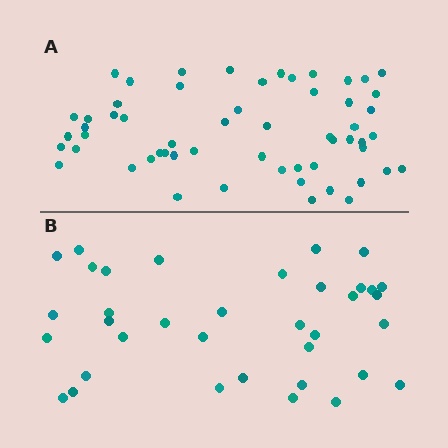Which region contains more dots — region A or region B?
Region A (the top region) has more dots.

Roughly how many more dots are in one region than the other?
Region A has approximately 20 more dots than region B.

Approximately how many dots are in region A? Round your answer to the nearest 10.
About 60 dots. (The exact count is 57, which rounds to 60.)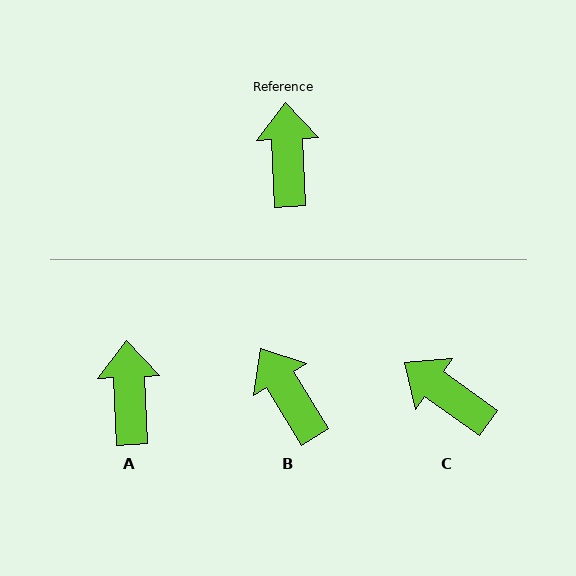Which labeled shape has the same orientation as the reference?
A.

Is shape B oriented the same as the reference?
No, it is off by about 29 degrees.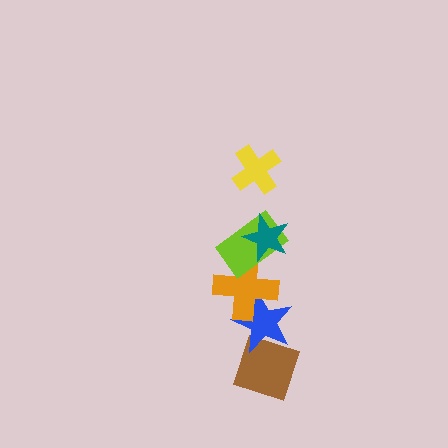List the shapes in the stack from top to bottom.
From top to bottom: the yellow cross, the teal star, the lime rectangle, the orange cross, the blue star, the brown diamond.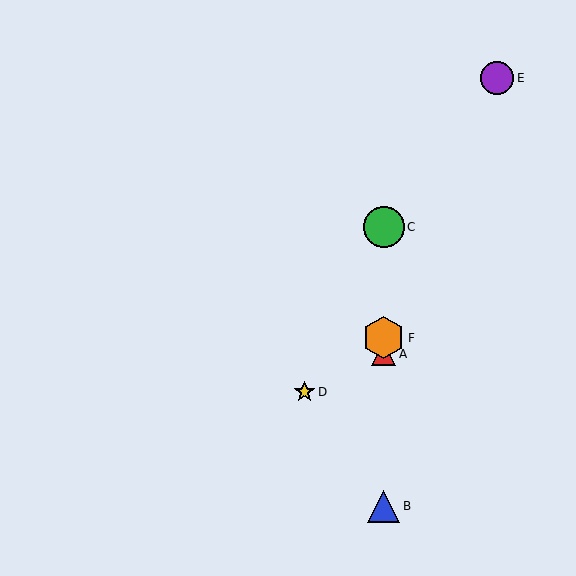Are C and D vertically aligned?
No, C is at x≈384 and D is at x≈304.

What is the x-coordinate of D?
Object D is at x≈304.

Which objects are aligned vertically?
Objects A, B, C, F are aligned vertically.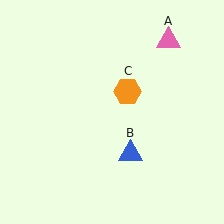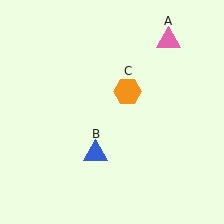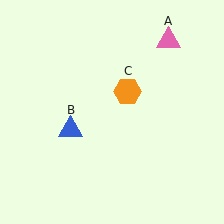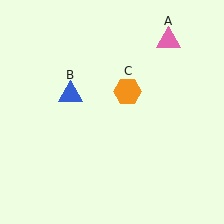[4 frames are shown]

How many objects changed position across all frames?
1 object changed position: blue triangle (object B).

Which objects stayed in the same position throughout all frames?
Pink triangle (object A) and orange hexagon (object C) remained stationary.